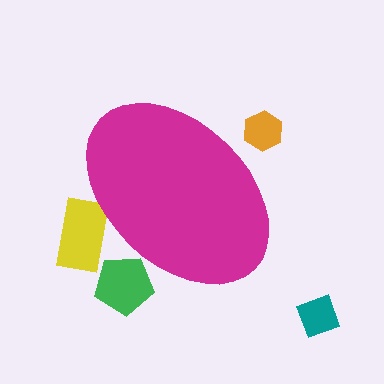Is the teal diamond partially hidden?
No, the teal diamond is fully visible.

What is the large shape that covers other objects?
A magenta ellipse.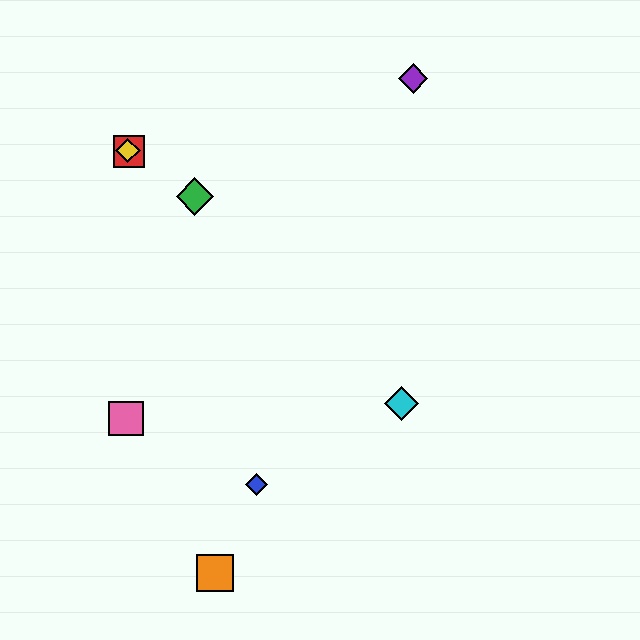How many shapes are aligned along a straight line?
3 shapes (the red square, the green diamond, the yellow diamond) are aligned along a straight line.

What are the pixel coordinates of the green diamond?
The green diamond is at (195, 196).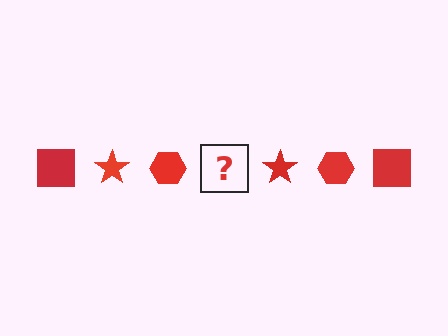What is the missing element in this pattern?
The missing element is a red square.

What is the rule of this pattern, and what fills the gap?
The rule is that the pattern cycles through square, star, hexagon shapes in red. The gap should be filled with a red square.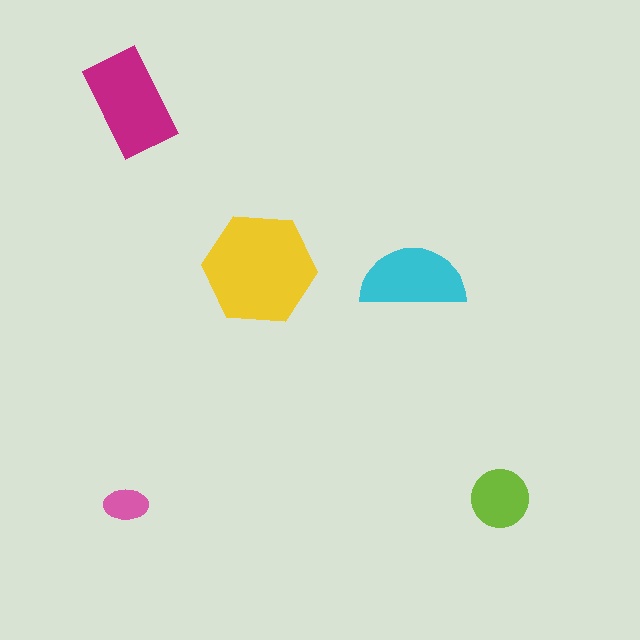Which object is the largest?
The yellow hexagon.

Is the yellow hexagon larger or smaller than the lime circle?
Larger.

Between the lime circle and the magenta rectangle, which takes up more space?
The magenta rectangle.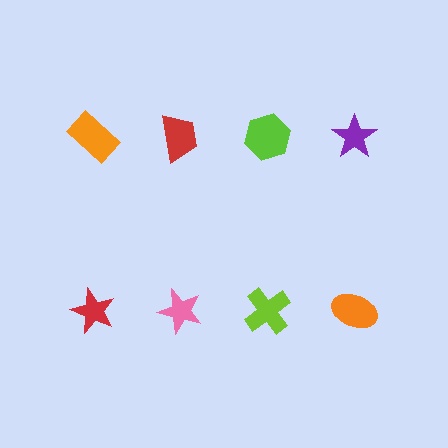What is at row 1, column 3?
A lime hexagon.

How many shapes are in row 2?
4 shapes.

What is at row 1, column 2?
A red trapezoid.